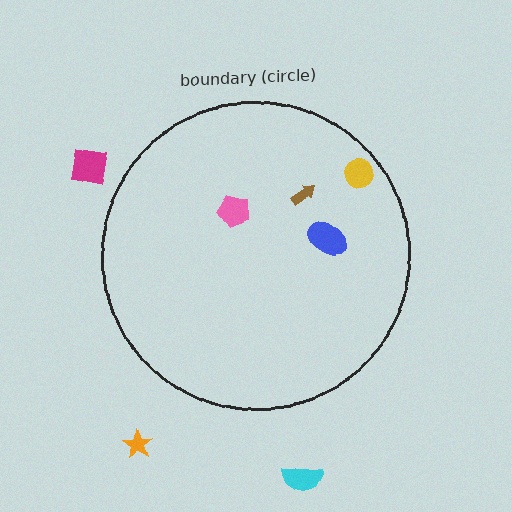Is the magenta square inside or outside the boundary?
Outside.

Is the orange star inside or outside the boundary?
Outside.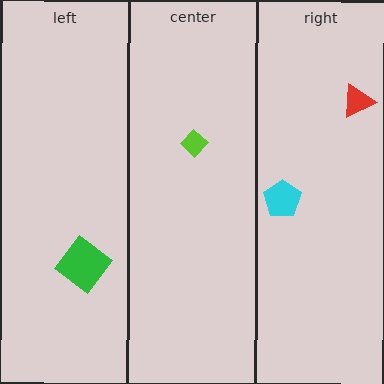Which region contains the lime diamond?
The center region.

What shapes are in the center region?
The lime diamond.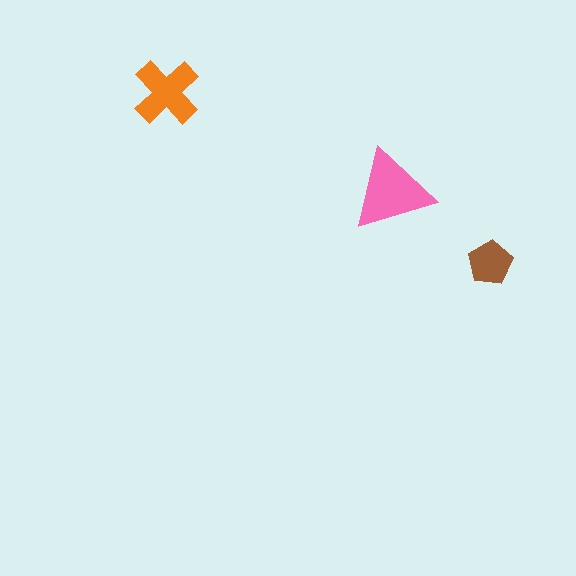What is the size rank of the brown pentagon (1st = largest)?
3rd.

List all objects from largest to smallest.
The pink triangle, the orange cross, the brown pentagon.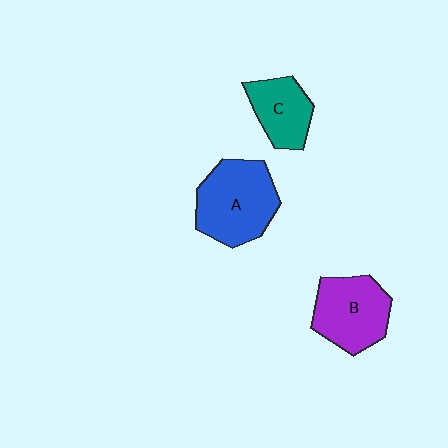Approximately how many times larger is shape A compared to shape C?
Approximately 1.6 times.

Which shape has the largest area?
Shape A (blue).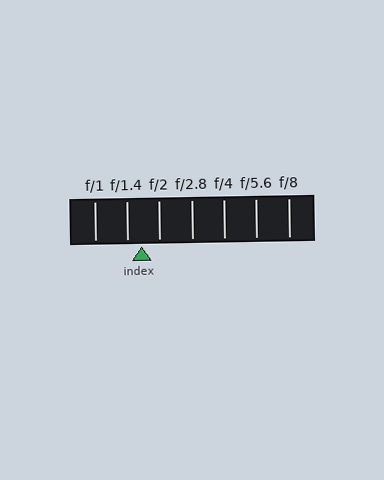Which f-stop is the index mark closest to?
The index mark is closest to f/1.4.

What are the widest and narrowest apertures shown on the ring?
The widest aperture shown is f/1 and the narrowest is f/8.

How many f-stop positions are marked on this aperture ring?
There are 7 f-stop positions marked.